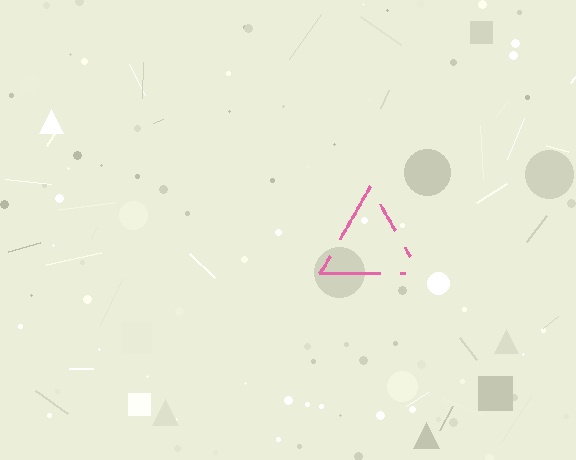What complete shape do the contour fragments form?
The contour fragments form a triangle.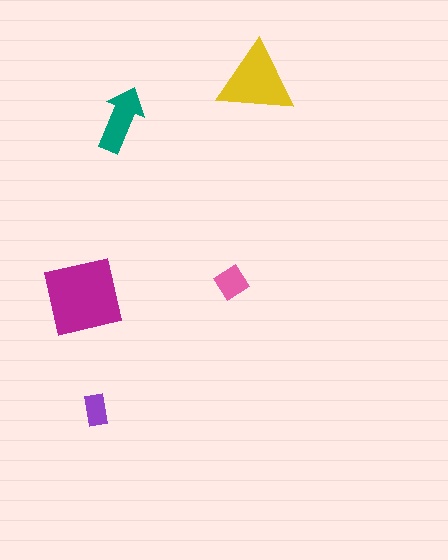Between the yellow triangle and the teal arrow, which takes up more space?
The yellow triangle.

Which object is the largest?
The magenta square.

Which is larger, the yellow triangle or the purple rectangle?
The yellow triangle.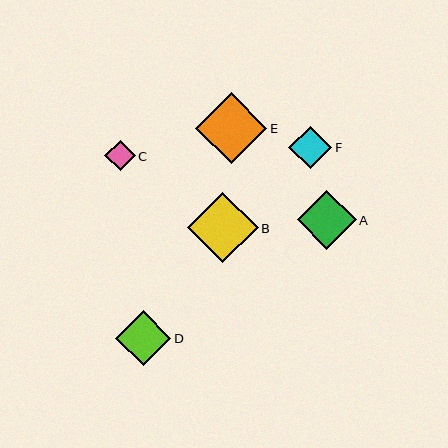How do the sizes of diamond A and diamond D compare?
Diamond A and diamond D are approximately the same size.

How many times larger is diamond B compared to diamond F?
Diamond B is approximately 1.7 times the size of diamond F.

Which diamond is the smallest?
Diamond C is the smallest with a size of approximately 30 pixels.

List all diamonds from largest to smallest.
From largest to smallest: E, B, A, D, F, C.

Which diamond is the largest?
Diamond E is the largest with a size of approximately 71 pixels.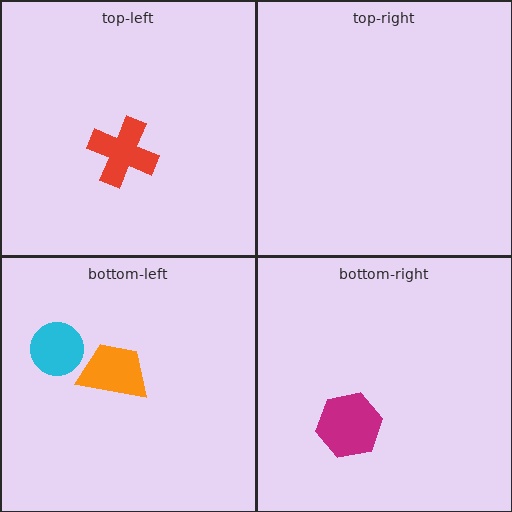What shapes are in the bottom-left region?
The cyan circle, the orange trapezoid.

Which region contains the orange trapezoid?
The bottom-left region.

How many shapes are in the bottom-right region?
1.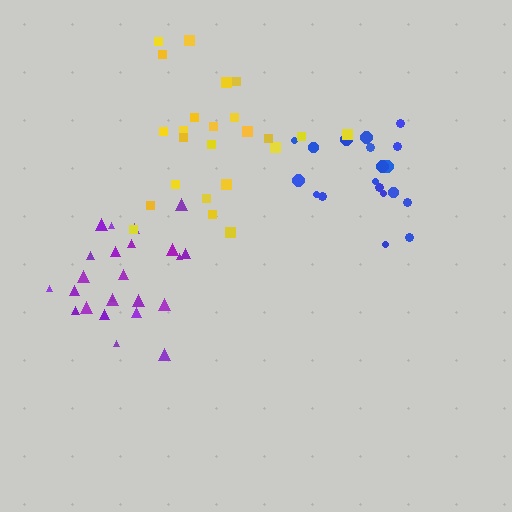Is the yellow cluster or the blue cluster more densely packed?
Blue.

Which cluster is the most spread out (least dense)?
Yellow.